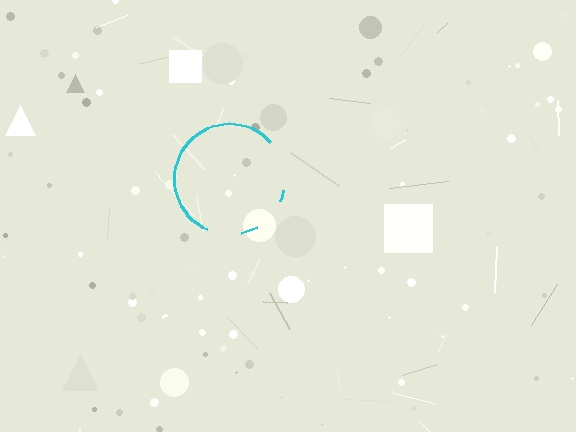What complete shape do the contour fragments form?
The contour fragments form a circle.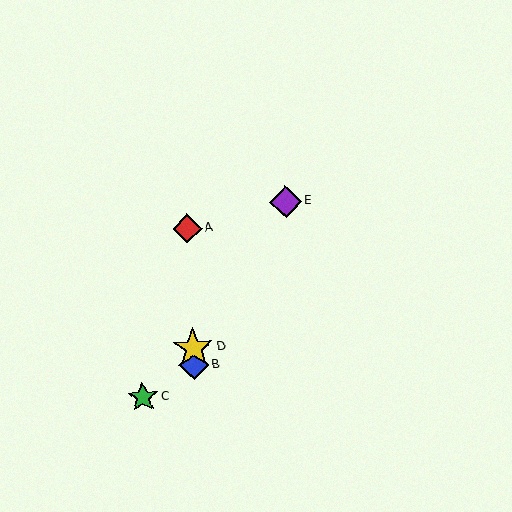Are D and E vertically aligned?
No, D is at x≈193 and E is at x≈286.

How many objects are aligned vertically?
3 objects (A, B, D) are aligned vertically.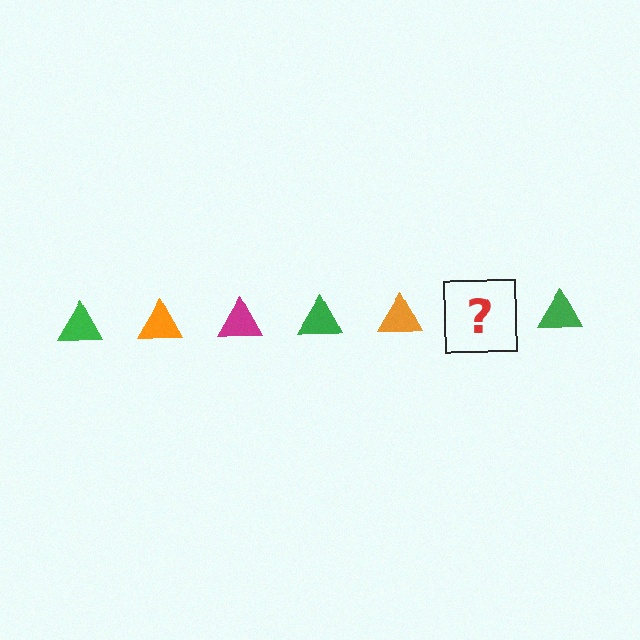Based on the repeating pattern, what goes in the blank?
The blank should be a magenta triangle.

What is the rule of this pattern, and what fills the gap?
The rule is that the pattern cycles through green, orange, magenta triangles. The gap should be filled with a magenta triangle.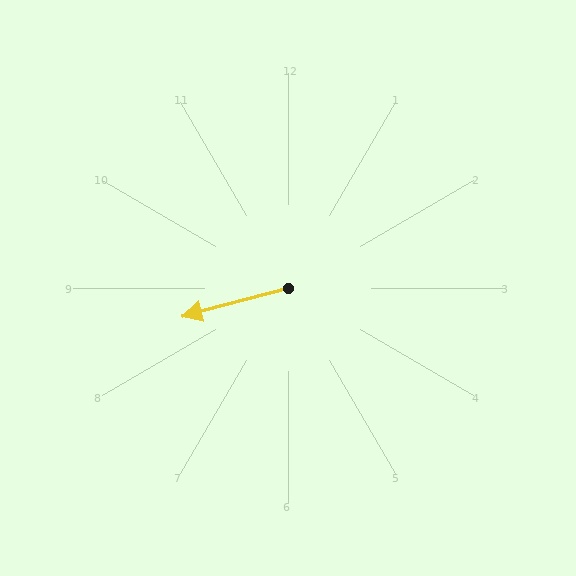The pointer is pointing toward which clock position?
Roughly 9 o'clock.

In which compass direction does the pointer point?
West.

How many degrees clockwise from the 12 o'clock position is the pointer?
Approximately 255 degrees.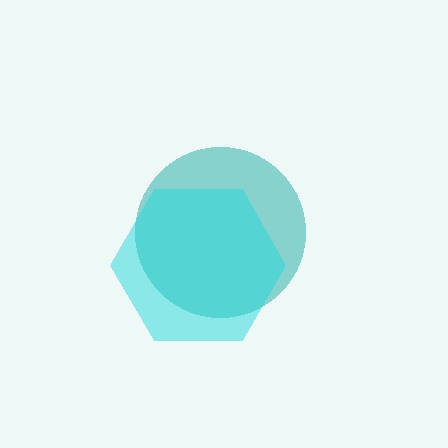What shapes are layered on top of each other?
The layered shapes are: a teal circle, a cyan hexagon.